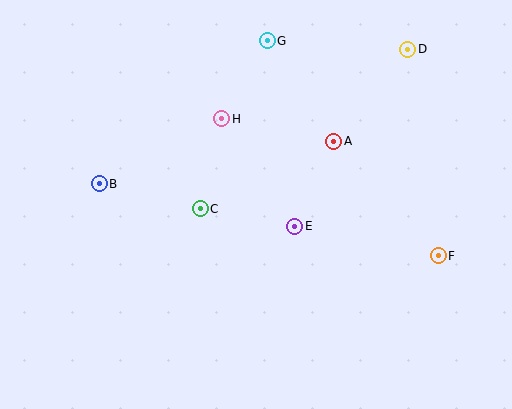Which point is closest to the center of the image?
Point E at (295, 226) is closest to the center.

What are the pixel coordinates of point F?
Point F is at (438, 256).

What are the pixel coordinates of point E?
Point E is at (295, 226).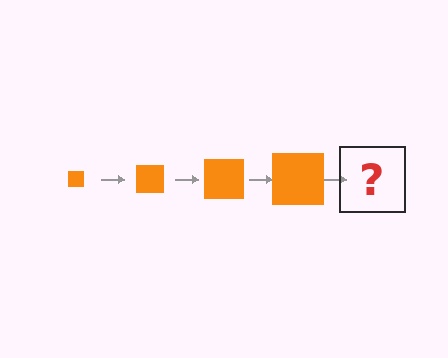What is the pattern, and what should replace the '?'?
The pattern is that the square gets progressively larger each step. The '?' should be an orange square, larger than the previous one.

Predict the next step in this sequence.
The next step is an orange square, larger than the previous one.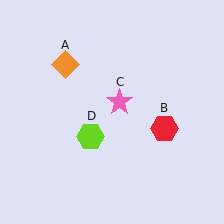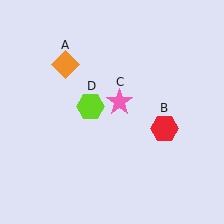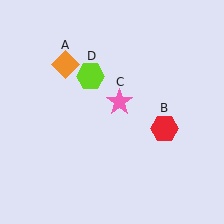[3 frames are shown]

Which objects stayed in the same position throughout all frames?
Orange diamond (object A) and red hexagon (object B) and pink star (object C) remained stationary.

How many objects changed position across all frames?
1 object changed position: lime hexagon (object D).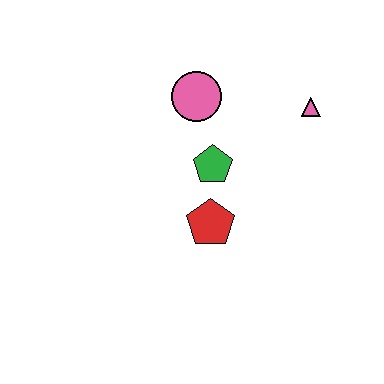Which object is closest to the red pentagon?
The green pentagon is closest to the red pentagon.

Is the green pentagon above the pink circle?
No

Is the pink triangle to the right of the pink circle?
Yes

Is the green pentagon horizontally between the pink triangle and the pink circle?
Yes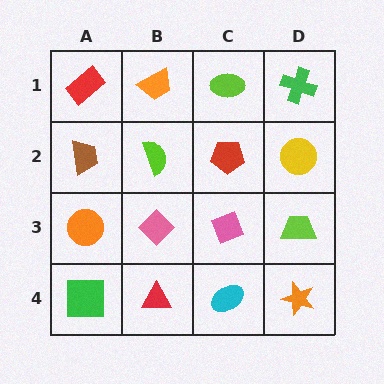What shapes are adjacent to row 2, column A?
A red rectangle (row 1, column A), an orange circle (row 3, column A), a lime semicircle (row 2, column B).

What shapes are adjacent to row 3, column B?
A lime semicircle (row 2, column B), a red triangle (row 4, column B), an orange circle (row 3, column A), a pink diamond (row 3, column C).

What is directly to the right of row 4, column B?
A cyan ellipse.